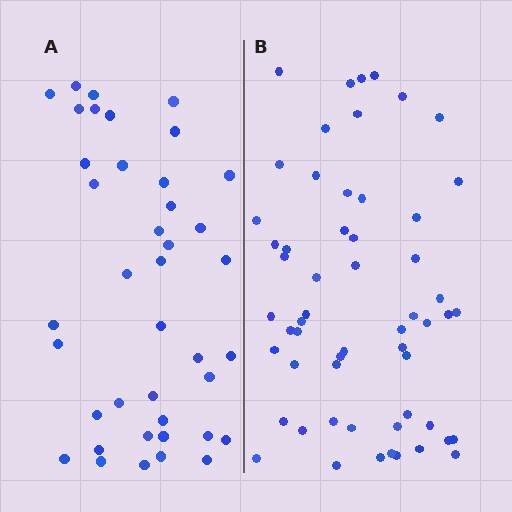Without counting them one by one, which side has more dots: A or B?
Region B (the right region) has more dots.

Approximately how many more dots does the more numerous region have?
Region B has approximately 15 more dots than region A.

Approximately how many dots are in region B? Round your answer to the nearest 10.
About 60 dots. (The exact count is 57, which rounds to 60.)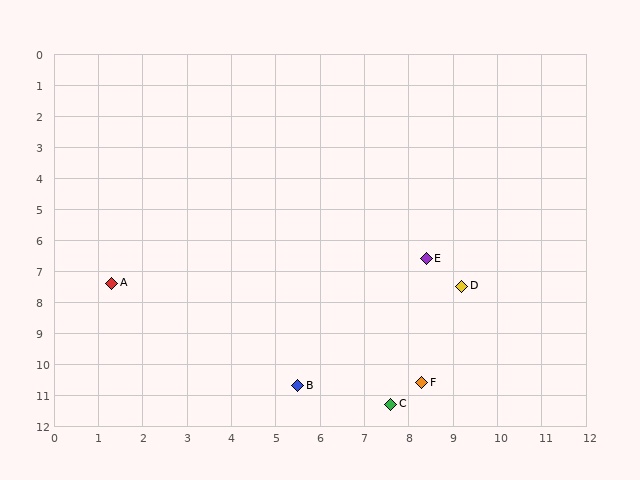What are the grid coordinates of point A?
Point A is at approximately (1.3, 7.4).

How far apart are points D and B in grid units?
Points D and B are about 4.9 grid units apart.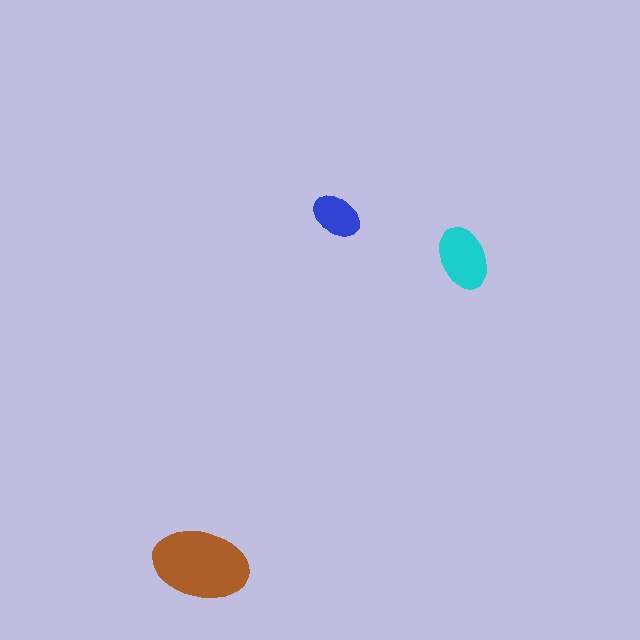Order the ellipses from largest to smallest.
the brown one, the cyan one, the blue one.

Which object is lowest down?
The brown ellipse is bottommost.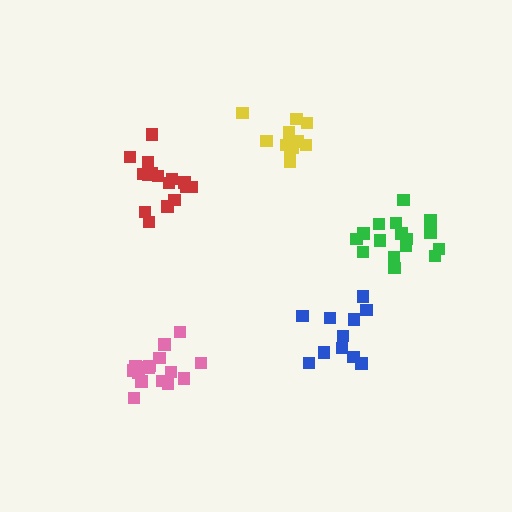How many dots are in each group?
Group 1: 15 dots, Group 2: 11 dots, Group 3: 11 dots, Group 4: 16 dots, Group 5: 16 dots (69 total).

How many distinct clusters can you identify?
There are 5 distinct clusters.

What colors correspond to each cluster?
The clusters are colored: pink, blue, yellow, red, green.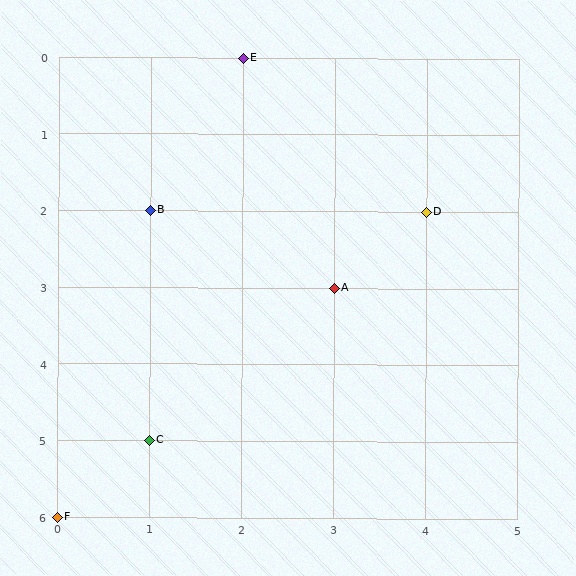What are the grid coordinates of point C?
Point C is at grid coordinates (1, 5).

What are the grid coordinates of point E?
Point E is at grid coordinates (2, 0).